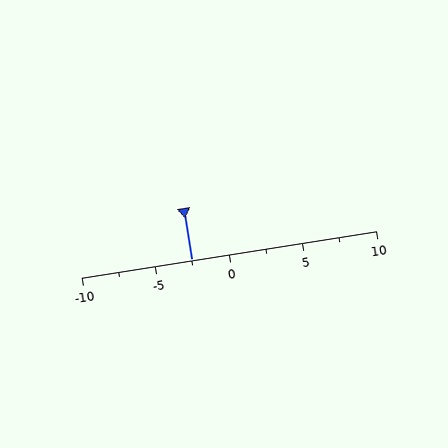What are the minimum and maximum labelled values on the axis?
The axis runs from -10 to 10.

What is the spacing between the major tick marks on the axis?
The major ticks are spaced 5 apart.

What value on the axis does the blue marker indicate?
The marker indicates approximately -2.5.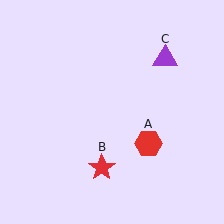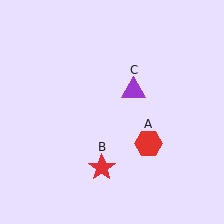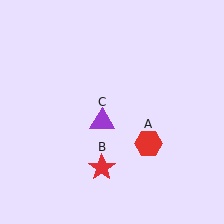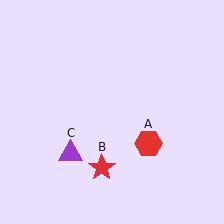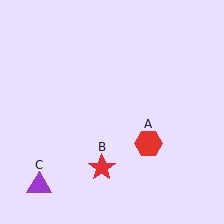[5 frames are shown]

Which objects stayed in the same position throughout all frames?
Red hexagon (object A) and red star (object B) remained stationary.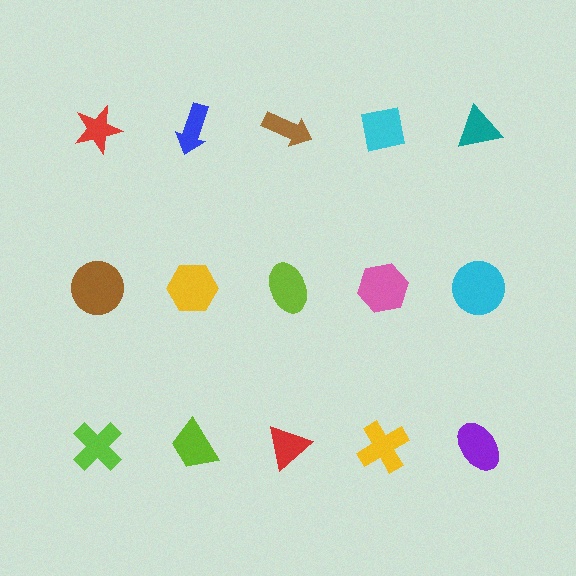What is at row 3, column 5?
A purple ellipse.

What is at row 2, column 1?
A brown circle.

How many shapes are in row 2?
5 shapes.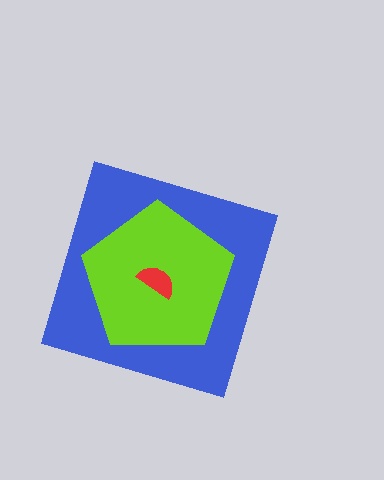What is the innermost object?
The red semicircle.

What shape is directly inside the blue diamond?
The lime pentagon.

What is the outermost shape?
The blue diamond.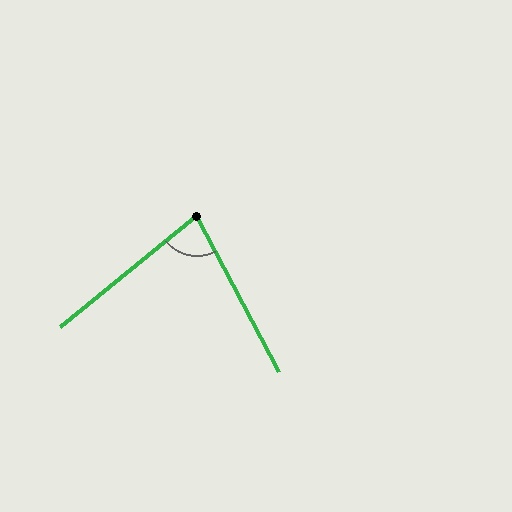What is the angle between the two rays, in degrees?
Approximately 79 degrees.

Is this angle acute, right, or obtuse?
It is acute.